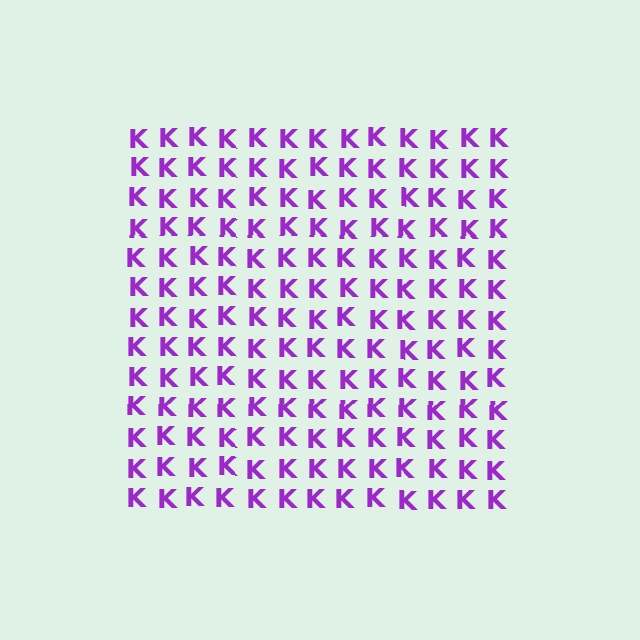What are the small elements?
The small elements are letter K's.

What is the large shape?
The large shape is a square.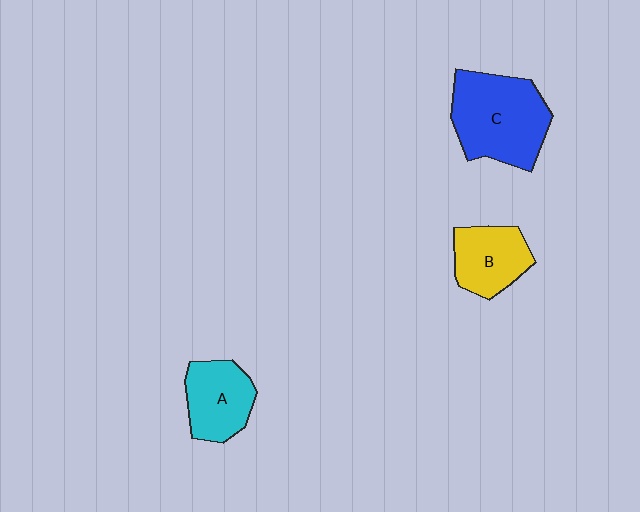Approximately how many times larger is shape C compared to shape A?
Approximately 1.6 times.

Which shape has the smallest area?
Shape B (yellow).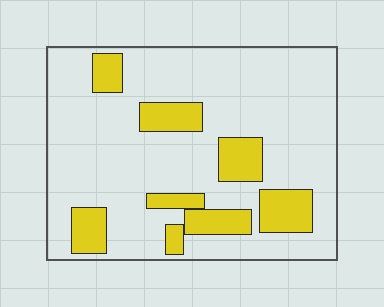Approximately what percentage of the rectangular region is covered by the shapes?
Approximately 20%.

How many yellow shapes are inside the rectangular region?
8.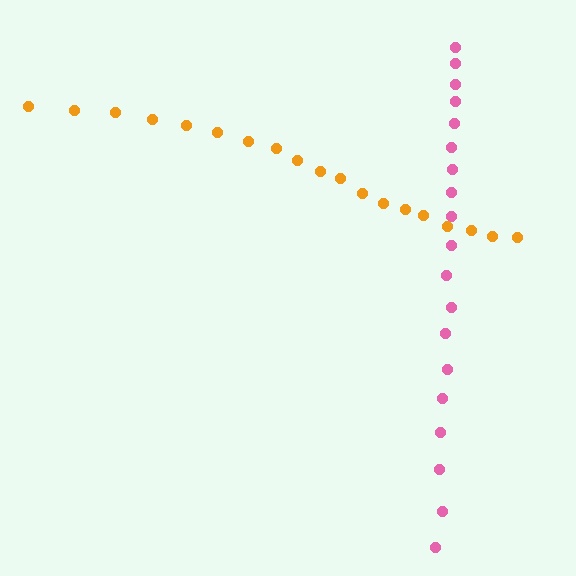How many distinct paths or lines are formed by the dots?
There are 2 distinct paths.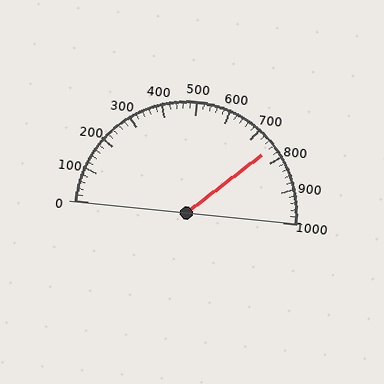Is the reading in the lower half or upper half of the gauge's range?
The reading is in the upper half of the range (0 to 1000).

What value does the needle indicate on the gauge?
The needle indicates approximately 760.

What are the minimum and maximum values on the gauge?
The gauge ranges from 0 to 1000.